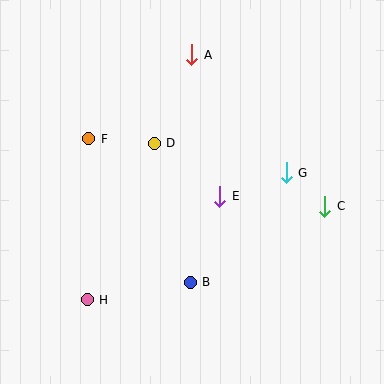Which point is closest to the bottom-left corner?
Point H is closest to the bottom-left corner.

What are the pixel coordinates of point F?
Point F is at (89, 139).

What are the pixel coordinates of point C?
Point C is at (325, 206).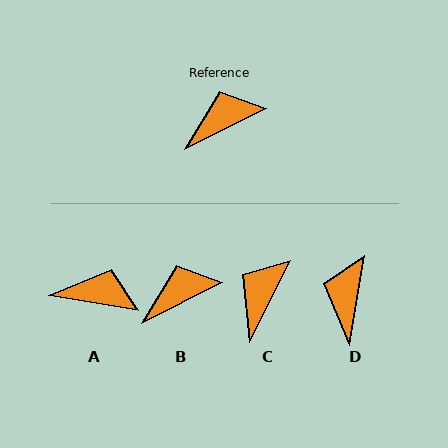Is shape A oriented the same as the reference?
No, it is off by about 36 degrees.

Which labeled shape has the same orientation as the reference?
B.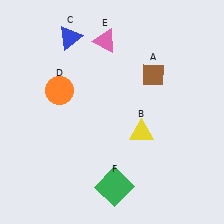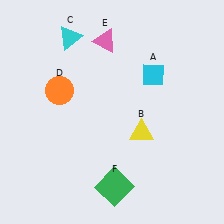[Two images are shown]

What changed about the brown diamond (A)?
In Image 1, A is brown. In Image 2, it changed to cyan.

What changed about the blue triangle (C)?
In Image 1, C is blue. In Image 2, it changed to cyan.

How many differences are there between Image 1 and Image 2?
There are 2 differences between the two images.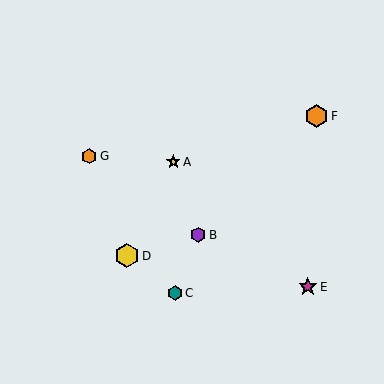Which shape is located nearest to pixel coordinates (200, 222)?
The purple hexagon (labeled B) at (198, 235) is nearest to that location.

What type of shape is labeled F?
Shape F is an orange hexagon.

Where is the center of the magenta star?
The center of the magenta star is at (308, 287).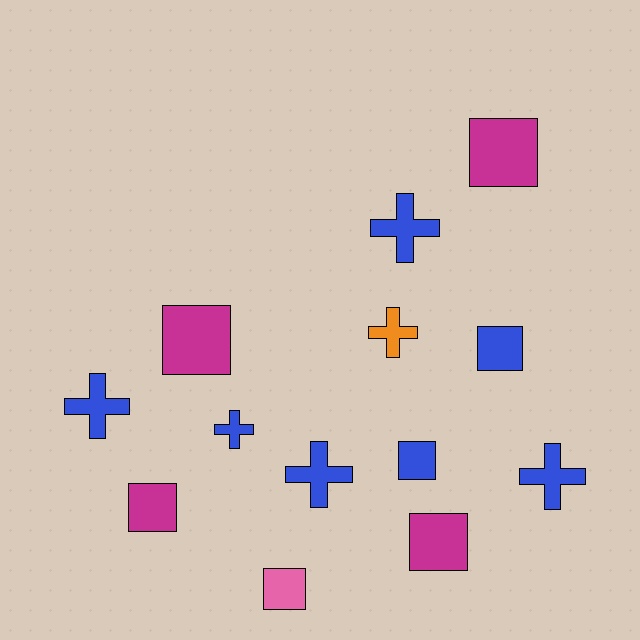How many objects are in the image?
There are 13 objects.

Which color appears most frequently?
Blue, with 7 objects.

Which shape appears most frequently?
Square, with 7 objects.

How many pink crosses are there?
There are no pink crosses.